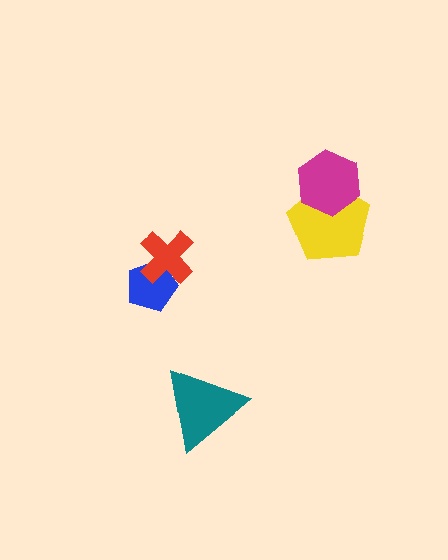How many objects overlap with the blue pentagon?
1 object overlaps with the blue pentagon.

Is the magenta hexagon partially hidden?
No, no other shape covers it.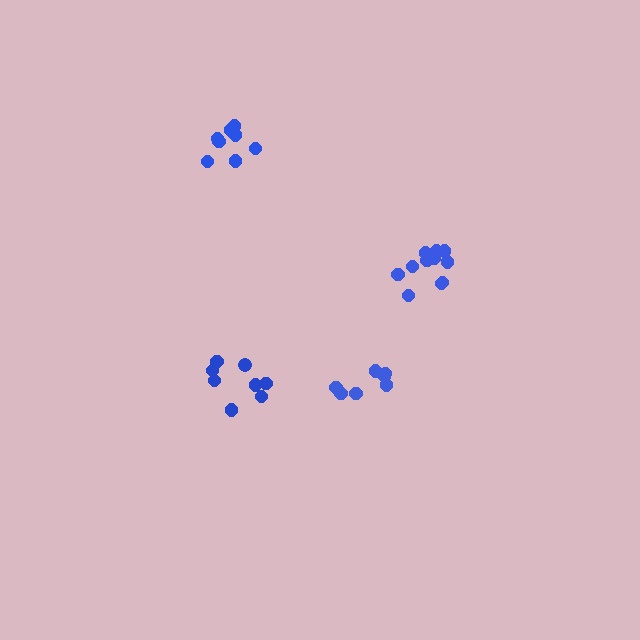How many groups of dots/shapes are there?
There are 4 groups.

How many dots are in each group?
Group 1: 8 dots, Group 2: 11 dots, Group 3: 8 dots, Group 4: 7 dots (34 total).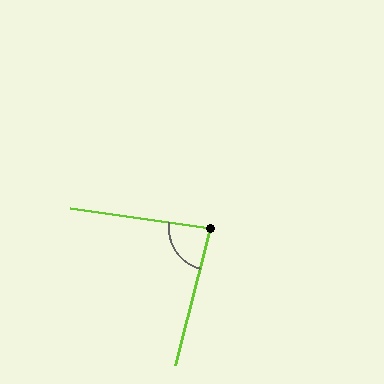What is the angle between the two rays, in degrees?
Approximately 84 degrees.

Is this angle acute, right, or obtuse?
It is acute.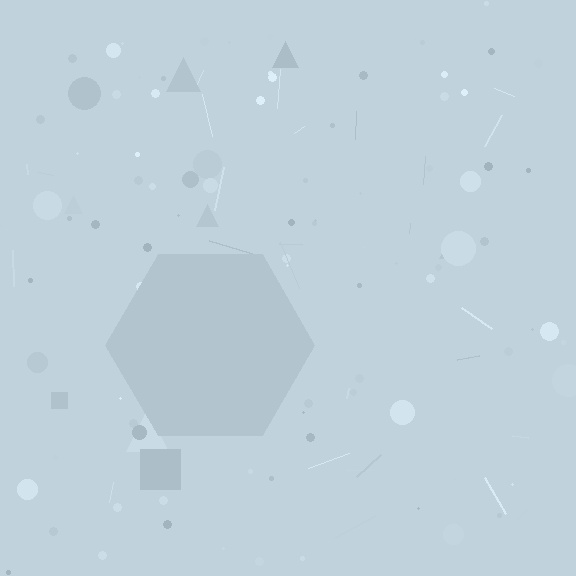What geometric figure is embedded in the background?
A hexagon is embedded in the background.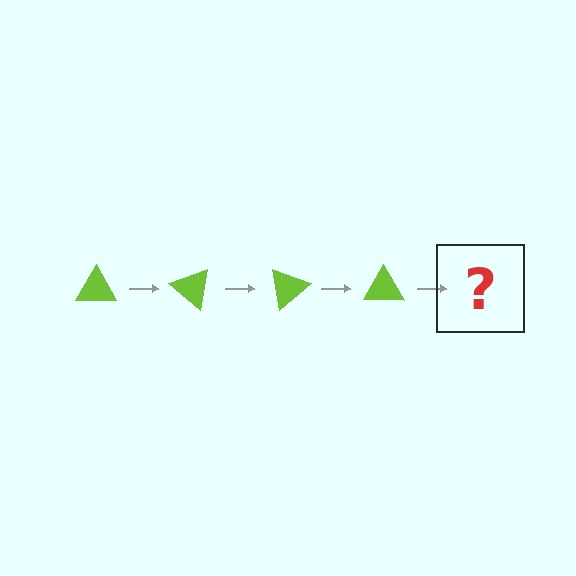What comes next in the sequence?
The next element should be a lime triangle rotated 160 degrees.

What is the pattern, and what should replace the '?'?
The pattern is that the triangle rotates 40 degrees each step. The '?' should be a lime triangle rotated 160 degrees.